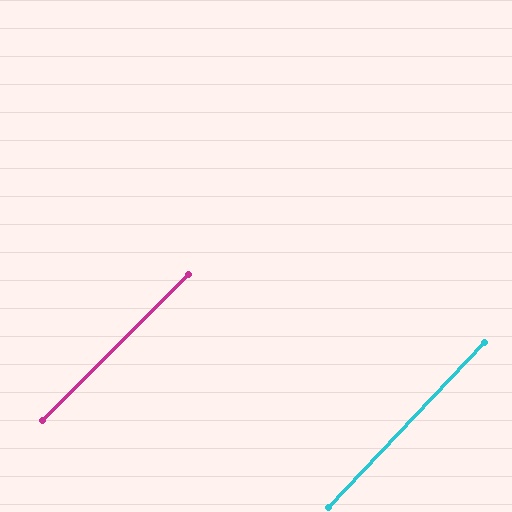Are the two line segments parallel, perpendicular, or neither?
Parallel — their directions differ by only 1.8°.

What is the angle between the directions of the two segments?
Approximately 2 degrees.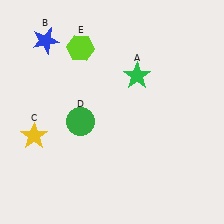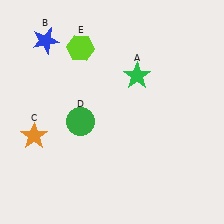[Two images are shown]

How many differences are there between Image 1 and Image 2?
There is 1 difference between the two images.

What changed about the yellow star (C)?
In Image 1, C is yellow. In Image 2, it changed to orange.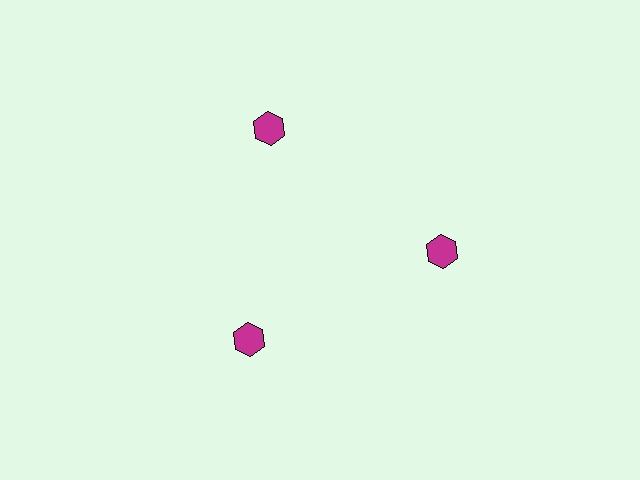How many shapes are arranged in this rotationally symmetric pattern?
There are 3 shapes, arranged in 3 groups of 1.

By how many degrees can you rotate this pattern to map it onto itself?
The pattern maps onto itself every 120 degrees of rotation.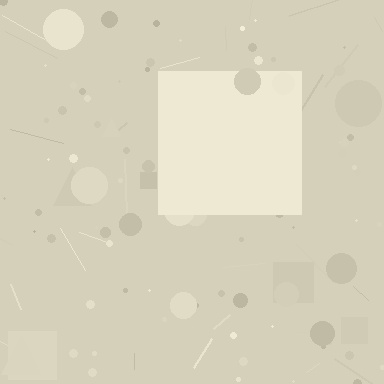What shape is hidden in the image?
A square is hidden in the image.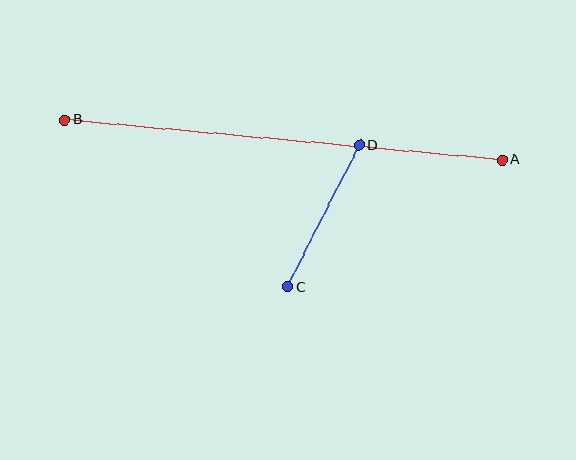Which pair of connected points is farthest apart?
Points A and B are farthest apart.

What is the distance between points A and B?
The distance is approximately 439 pixels.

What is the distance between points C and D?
The distance is approximately 158 pixels.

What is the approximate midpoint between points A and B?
The midpoint is at approximately (283, 140) pixels.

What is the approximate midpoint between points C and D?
The midpoint is at approximately (324, 216) pixels.